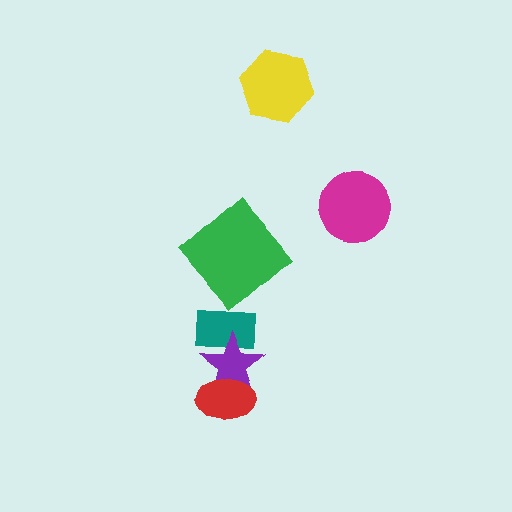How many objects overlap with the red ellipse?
1 object overlaps with the red ellipse.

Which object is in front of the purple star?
The red ellipse is in front of the purple star.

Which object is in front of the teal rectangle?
The purple star is in front of the teal rectangle.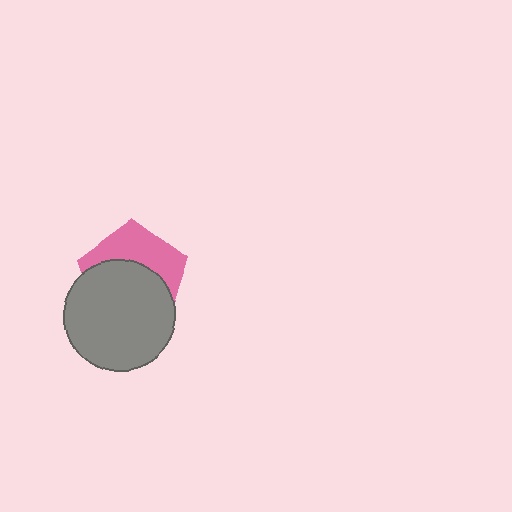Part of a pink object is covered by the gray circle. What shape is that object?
It is a pentagon.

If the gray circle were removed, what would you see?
You would see the complete pink pentagon.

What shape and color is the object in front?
The object in front is a gray circle.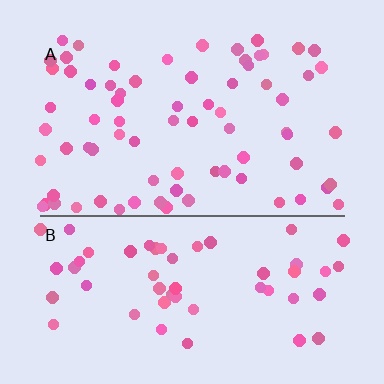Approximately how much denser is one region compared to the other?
Approximately 1.3× — region A over region B.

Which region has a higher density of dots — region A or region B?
A (the top).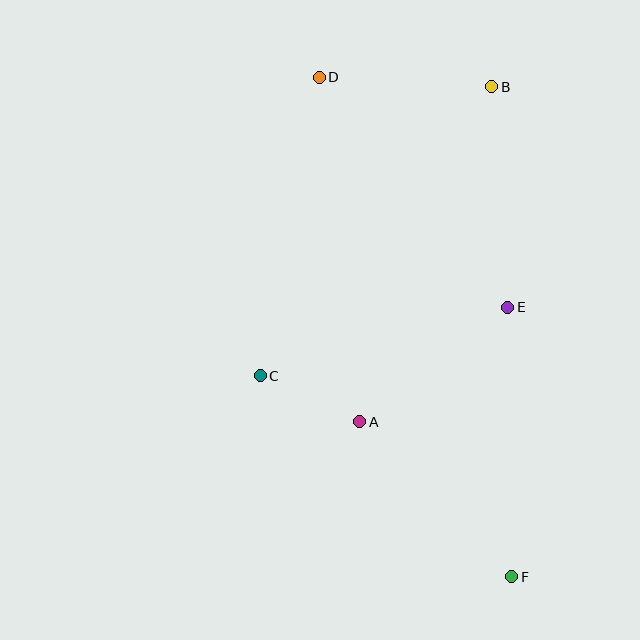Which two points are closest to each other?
Points A and C are closest to each other.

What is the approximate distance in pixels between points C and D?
The distance between C and D is approximately 305 pixels.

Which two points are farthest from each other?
Points D and F are farthest from each other.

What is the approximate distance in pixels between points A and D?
The distance between A and D is approximately 347 pixels.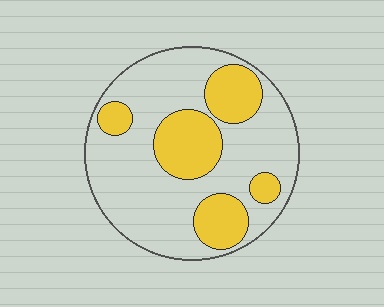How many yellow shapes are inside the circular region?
5.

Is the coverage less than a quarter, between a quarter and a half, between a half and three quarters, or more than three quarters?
Between a quarter and a half.